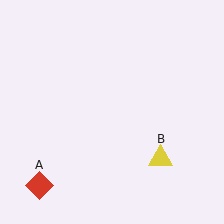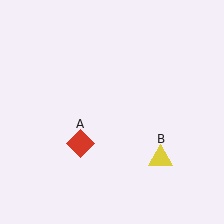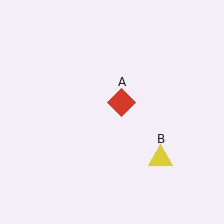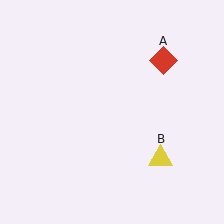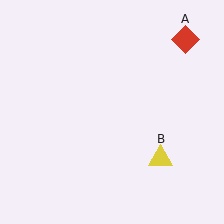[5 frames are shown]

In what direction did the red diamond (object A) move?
The red diamond (object A) moved up and to the right.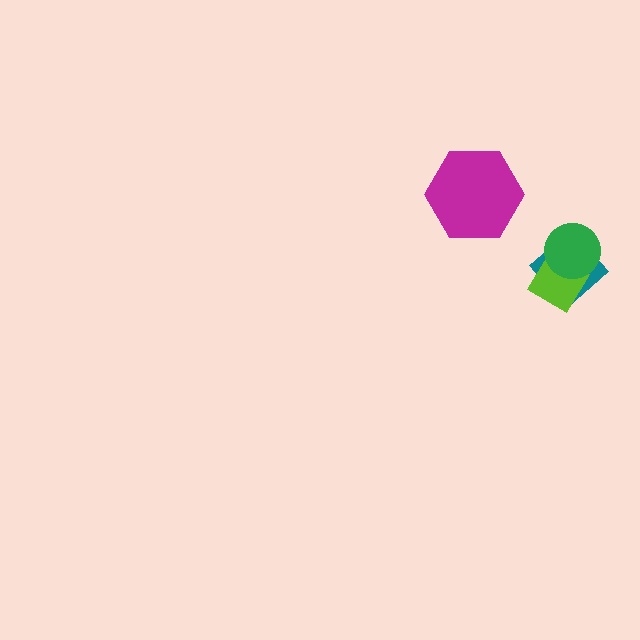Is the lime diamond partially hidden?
Yes, it is partially covered by another shape.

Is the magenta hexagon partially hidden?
No, no other shape covers it.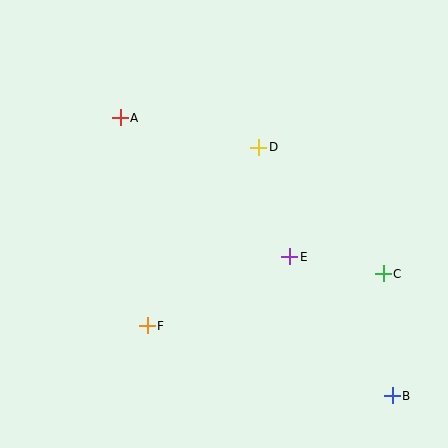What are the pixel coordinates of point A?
Point A is at (120, 118).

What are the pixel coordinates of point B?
Point B is at (392, 396).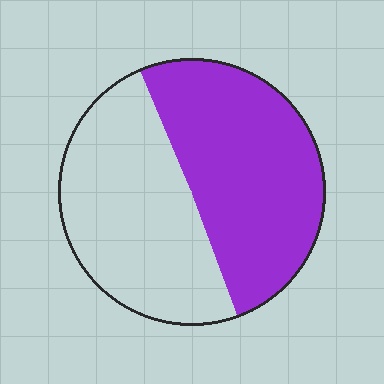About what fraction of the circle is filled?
About one half (1/2).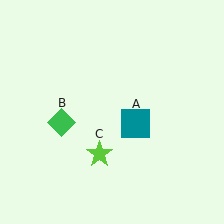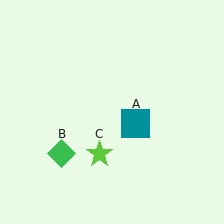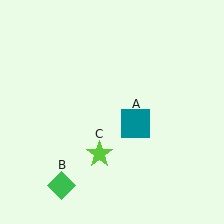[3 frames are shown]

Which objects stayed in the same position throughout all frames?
Teal square (object A) and lime star (object C) remained stationary.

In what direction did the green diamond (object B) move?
The green diamond (object B) moved down.